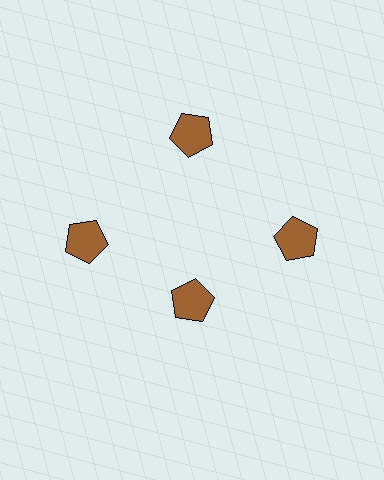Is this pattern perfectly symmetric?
No. The 4 brown pentagons are arranged in a ring, but one element near the 6 o'clock position is pulled inward toward the center, breaking the 4-fold rotational symmetry.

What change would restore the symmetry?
The symmetry would be restored by moving it outward, back onto the ring so that all 4 pentagons sit at equal angles and equal distance from the center.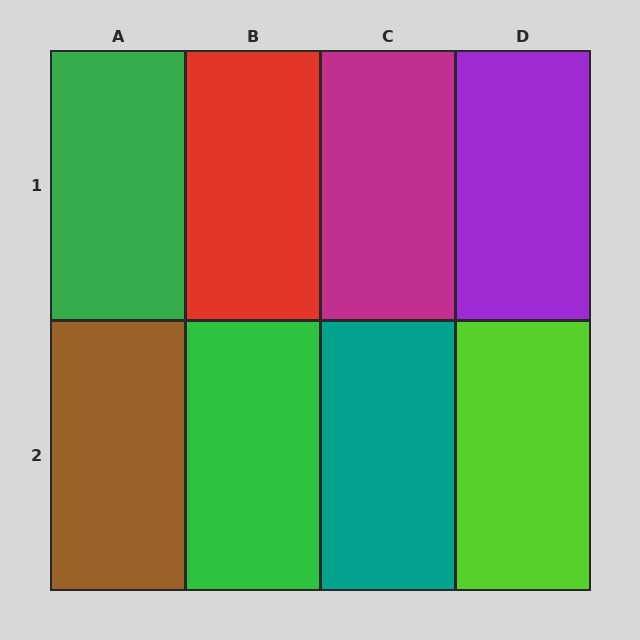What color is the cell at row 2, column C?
Teal.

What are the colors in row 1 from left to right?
Green, red, magenta, purple.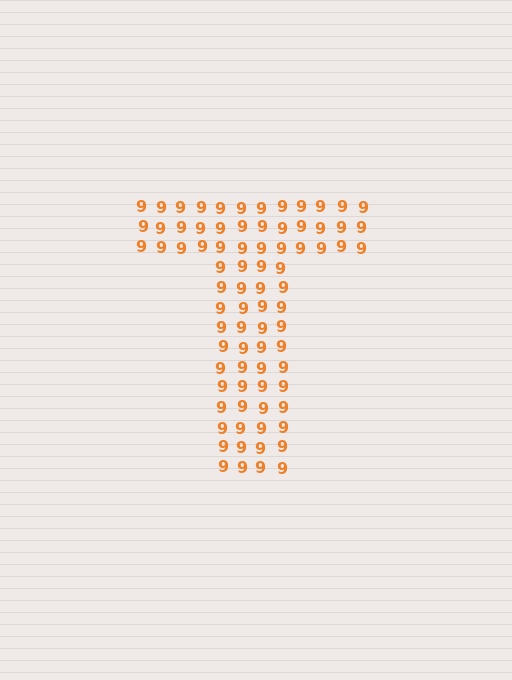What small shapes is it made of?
It is made of small digit 9's.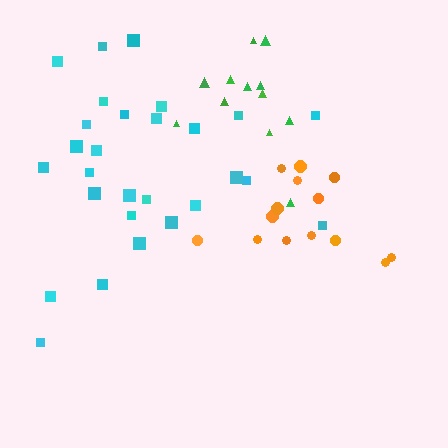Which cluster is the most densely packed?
Orange.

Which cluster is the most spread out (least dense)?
Cyan.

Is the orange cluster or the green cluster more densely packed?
Orange.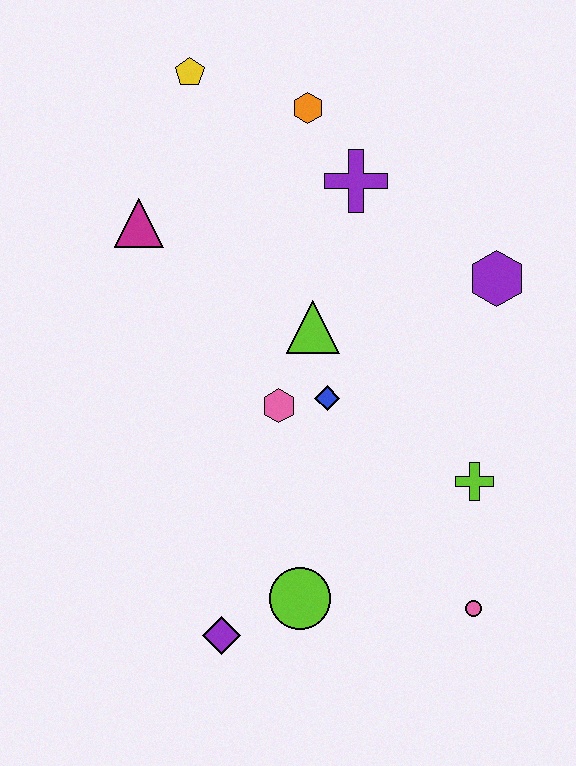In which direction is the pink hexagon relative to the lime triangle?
The pink hexagon is below the lime triangle.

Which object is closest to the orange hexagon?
The purple cross is closest to the orange hexagon.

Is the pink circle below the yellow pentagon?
Yes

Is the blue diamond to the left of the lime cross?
Yes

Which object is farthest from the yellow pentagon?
The pink circle is farthest from the yellow pentagon.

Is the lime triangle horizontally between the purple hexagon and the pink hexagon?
Yes